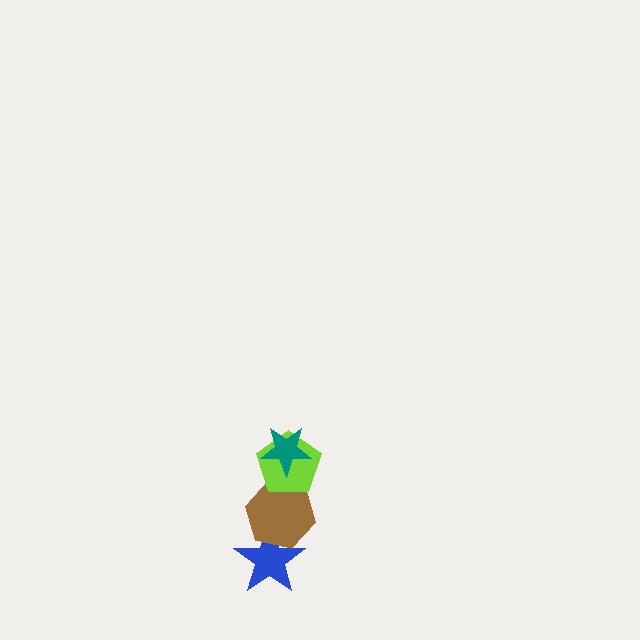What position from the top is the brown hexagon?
The brown hexagon is 3rd from the top.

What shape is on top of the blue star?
The brown hexagon is on top of the blue star.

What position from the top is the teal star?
The teal star is 1st from the top.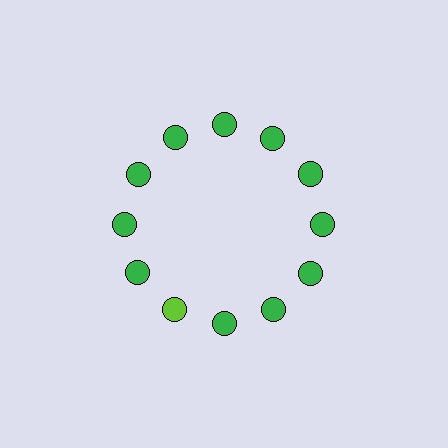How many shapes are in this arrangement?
There are 12 shapes arranged in a ring pattern.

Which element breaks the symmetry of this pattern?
The lime circle at roughly the 7 o'clock position breaks the symmetry. All other shapes are green circles.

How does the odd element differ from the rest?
It has a different color: lime instead of green.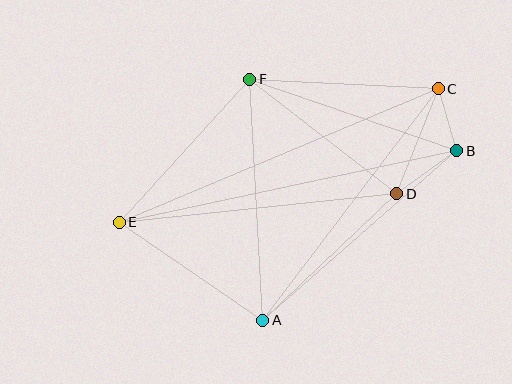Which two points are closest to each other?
Points B and C are closest to each other.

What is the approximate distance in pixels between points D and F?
The distance between D and F is approximately 186 pixels.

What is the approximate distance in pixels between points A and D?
The distance between A and D is approximately 184 pixels.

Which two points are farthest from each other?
Points C and E are farthest from each other.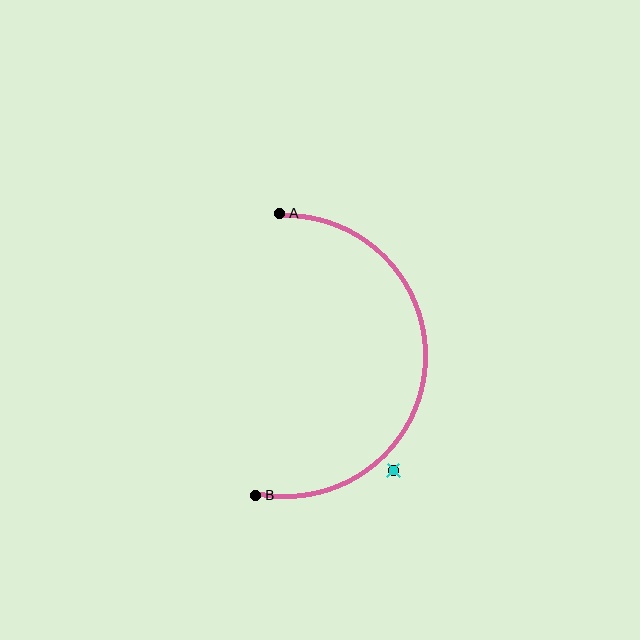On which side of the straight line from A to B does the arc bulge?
The arc bulges to the right of the straight line connecting A and B.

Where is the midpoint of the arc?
The arc midpoint is the point on the curve farthest from the straight line joining A and B. It sits to the right of that line.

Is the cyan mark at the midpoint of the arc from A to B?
No — the cyan mark does not lie on the arc at all. It sits slightly outside the curve.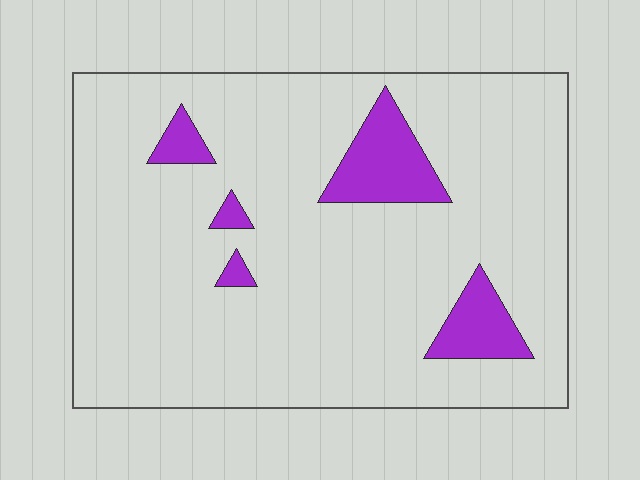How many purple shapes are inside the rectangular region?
5.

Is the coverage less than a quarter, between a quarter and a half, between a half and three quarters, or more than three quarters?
Less than a quarter.